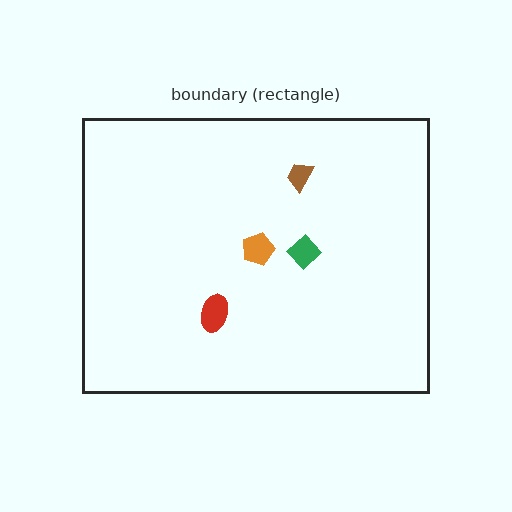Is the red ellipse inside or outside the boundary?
Inside.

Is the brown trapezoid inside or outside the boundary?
Inside.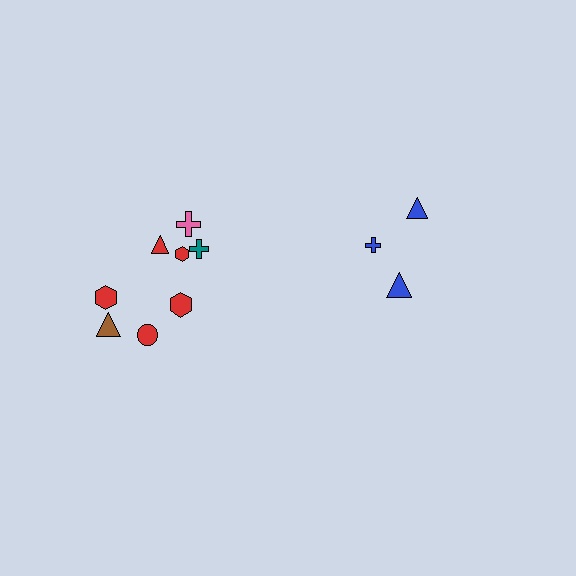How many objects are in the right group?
There are 3 objects.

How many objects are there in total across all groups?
There are 11 objects.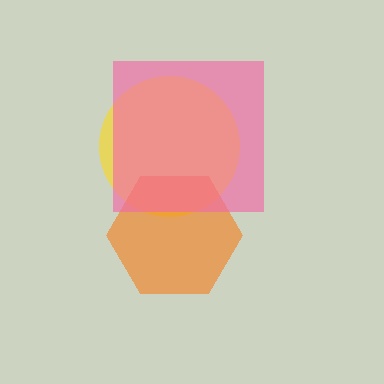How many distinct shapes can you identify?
There are 3 distinct shapes: a yellow circle, an orange hexagon, a pink square.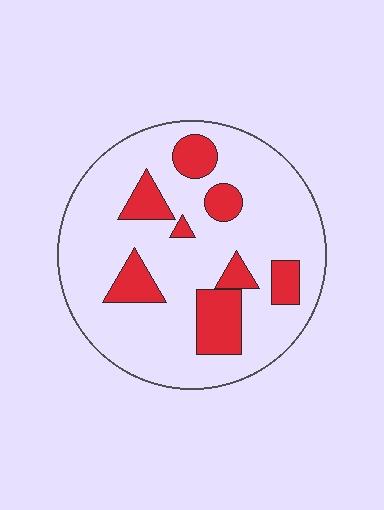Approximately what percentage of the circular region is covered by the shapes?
Approximately 20%.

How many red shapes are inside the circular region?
8.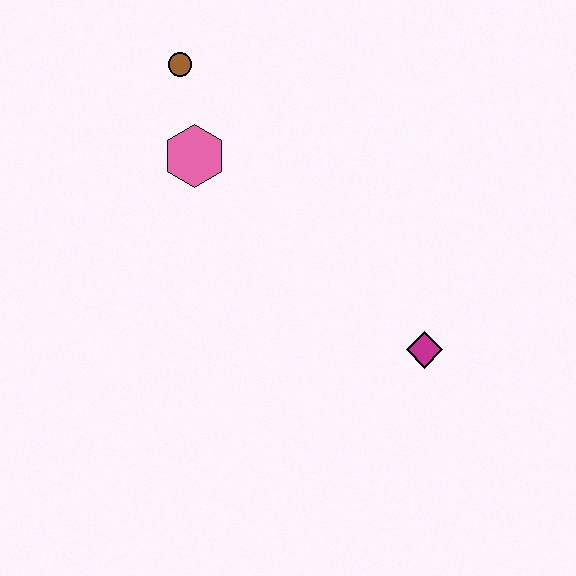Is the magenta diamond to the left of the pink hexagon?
No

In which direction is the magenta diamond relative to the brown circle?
The magenta diamond is below the brown circle.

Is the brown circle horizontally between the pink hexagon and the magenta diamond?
No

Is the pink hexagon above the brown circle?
No